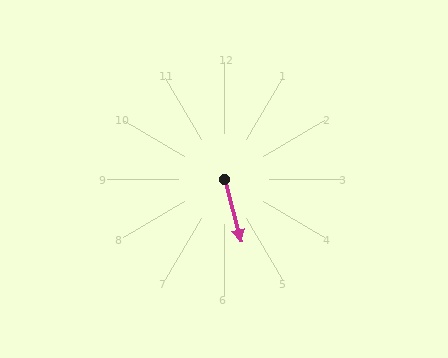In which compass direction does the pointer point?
South.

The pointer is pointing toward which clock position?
Roughly 5 o'clock.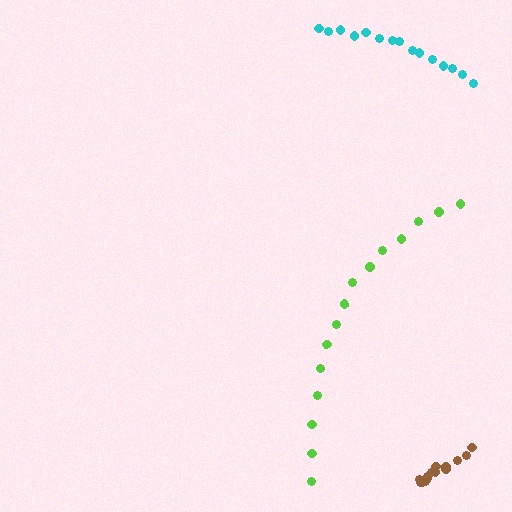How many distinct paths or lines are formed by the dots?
There are 3 distinct paths.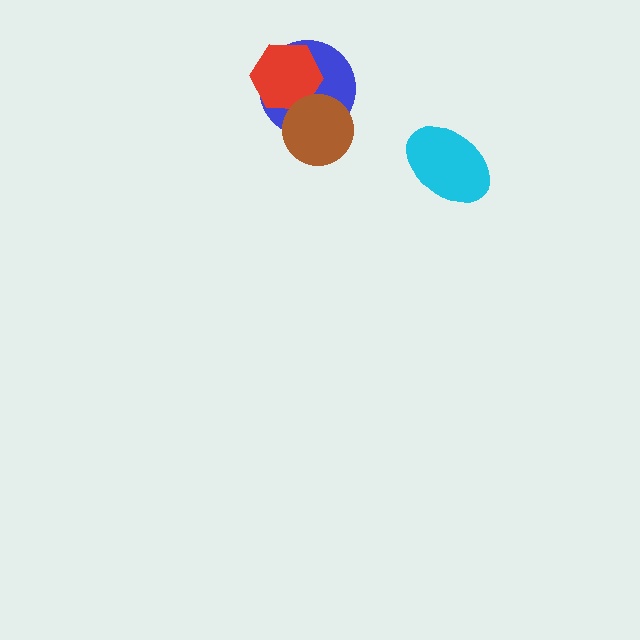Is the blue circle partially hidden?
Yes, it is partially covered by another shape.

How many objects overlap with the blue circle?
2 objects overlap with the blue circle.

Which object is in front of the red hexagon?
The brown circle is in front of the red hexagon.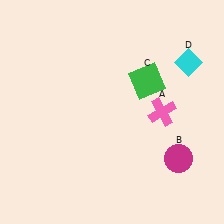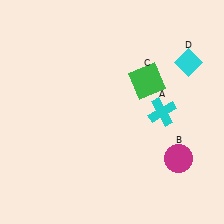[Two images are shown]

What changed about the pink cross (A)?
In Image 1, A is pink. In Image 2, it changed to cyan.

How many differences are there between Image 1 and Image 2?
There is 1 difference between the two images.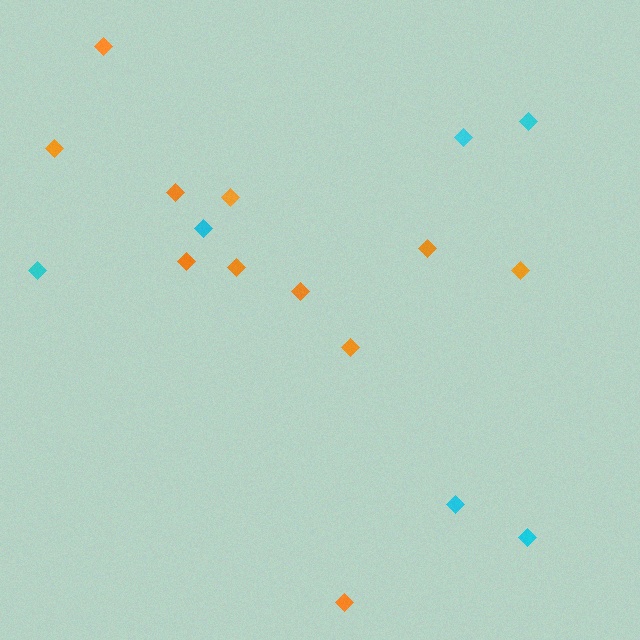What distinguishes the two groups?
There are 2 groups: one group of cyan diamonds (6) and one group of orange diamonds (11).